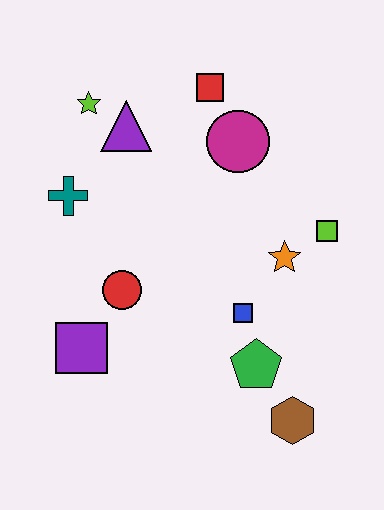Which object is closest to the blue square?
The green pentagon is closest to the blue square.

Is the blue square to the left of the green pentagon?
Yes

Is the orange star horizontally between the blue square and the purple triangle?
No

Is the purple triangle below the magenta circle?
No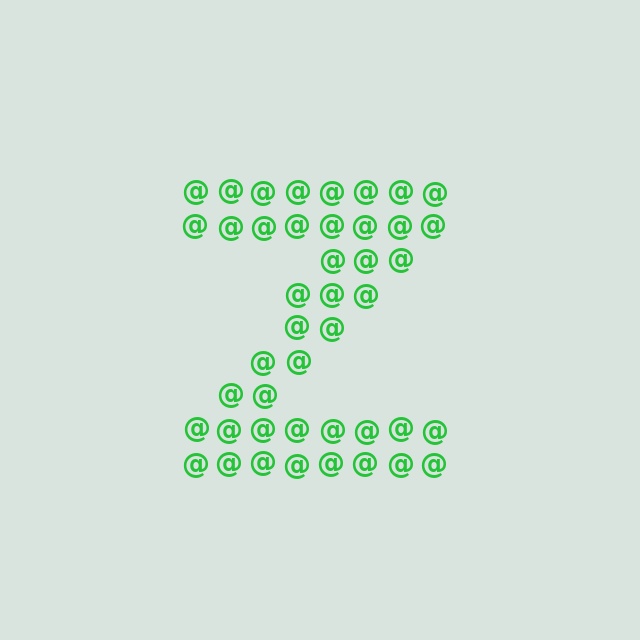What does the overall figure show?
The overall figure shows the letter Z.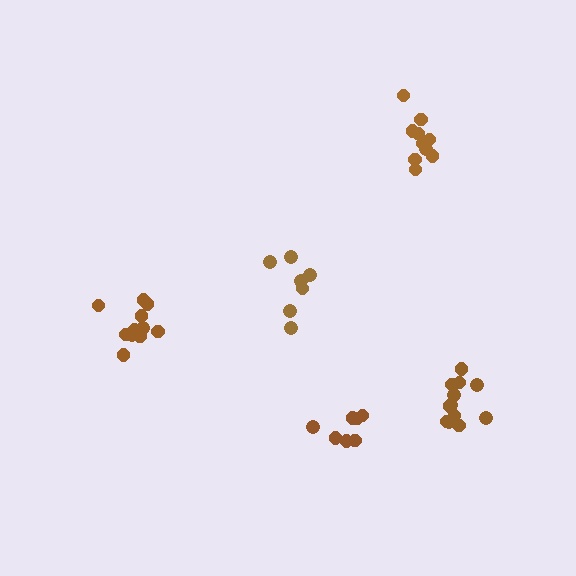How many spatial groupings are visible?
There are 5 spatial groupings.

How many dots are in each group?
Group 1: 12 dots, Group 2: 7 dots, Group 3: 11 dots, Group 4: 7 dots, Group 5: 10 dots (47 total).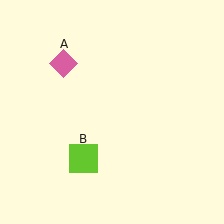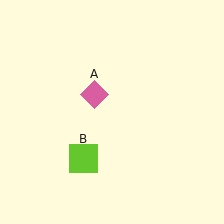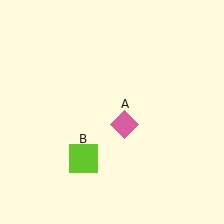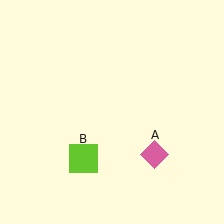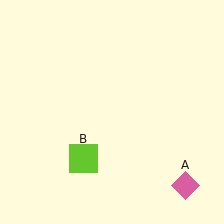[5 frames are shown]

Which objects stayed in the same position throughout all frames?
Lime square (object B) remained stationary.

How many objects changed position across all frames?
1 object changed position: pink diamond (object A).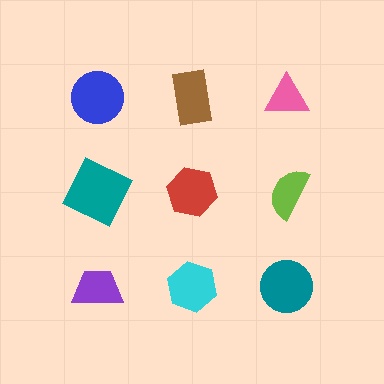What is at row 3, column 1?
A purple trapezoid.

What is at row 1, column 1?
A blue circle.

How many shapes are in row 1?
3 shapes.